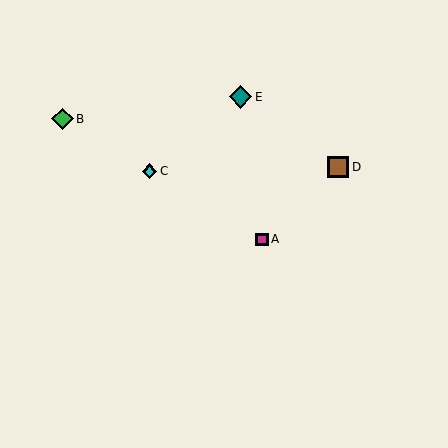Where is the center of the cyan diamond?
The center of the cyan diamond is at (150, 171).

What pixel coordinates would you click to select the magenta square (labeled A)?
Click at (262, 239) to select the magenta square A.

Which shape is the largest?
The teal diamond (labeled E) is the largest.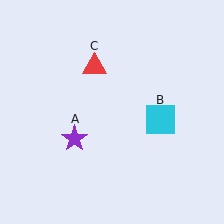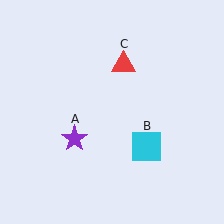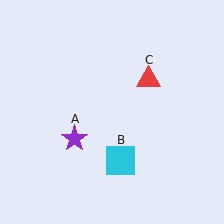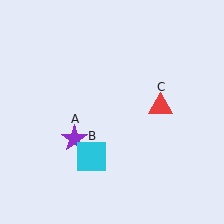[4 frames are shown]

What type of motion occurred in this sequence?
The cyan square (object B), red triangle (object C) rotated clockwise around the center of the scene.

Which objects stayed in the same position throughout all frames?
Purple star (object A) remained stationary.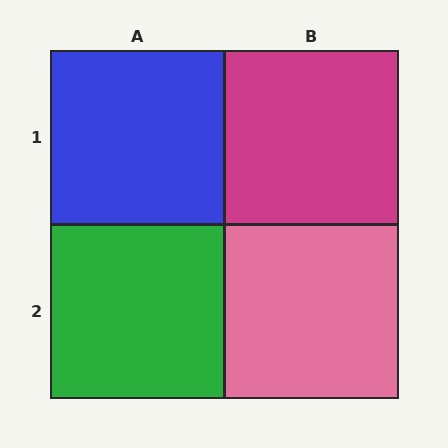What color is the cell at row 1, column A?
Blue.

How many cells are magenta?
1 cell is magenta.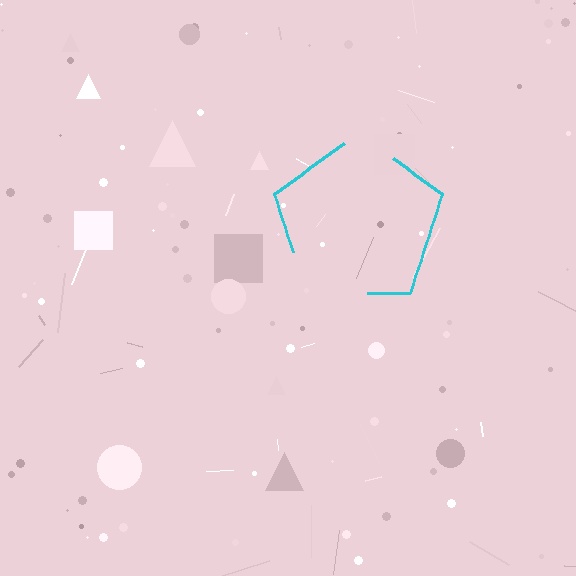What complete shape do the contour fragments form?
The contour fragments form a pentagon.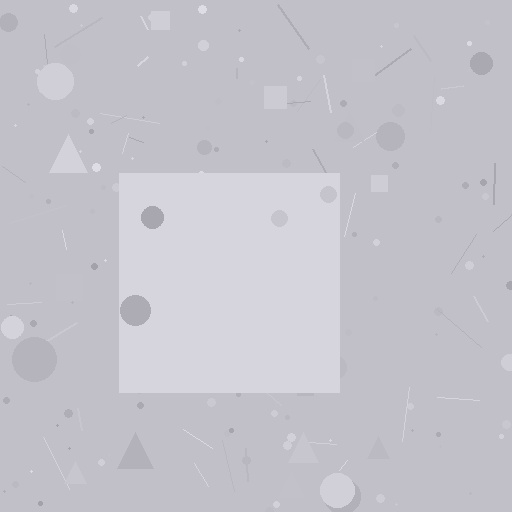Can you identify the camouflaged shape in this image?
The camouflaged shape is a square.